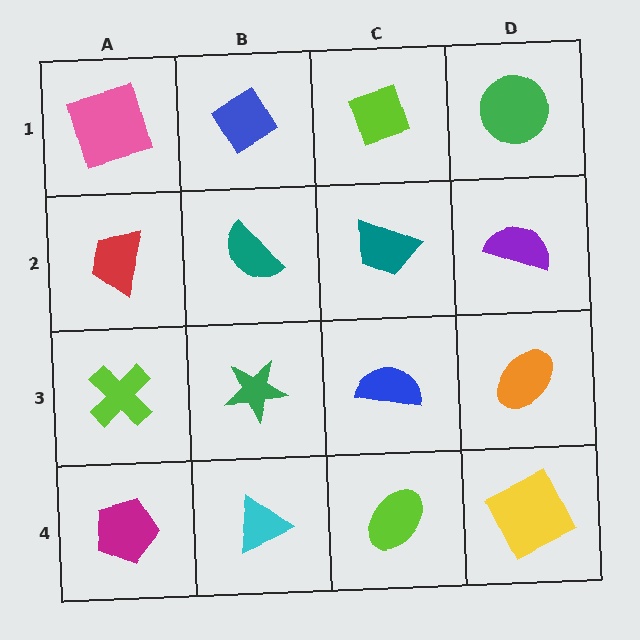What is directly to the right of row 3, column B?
A blue semicircle.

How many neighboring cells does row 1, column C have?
3.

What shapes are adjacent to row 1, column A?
A red trapezoid (row 2, column A), a blue diamond (row 1, column B).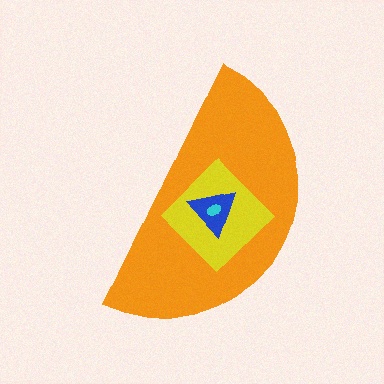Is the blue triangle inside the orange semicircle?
Yes.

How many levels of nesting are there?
4.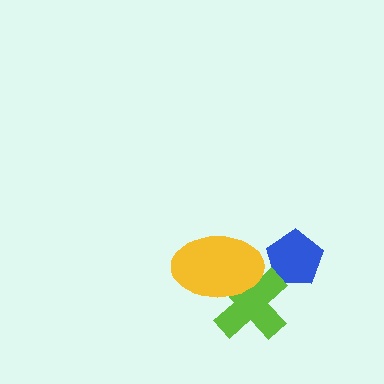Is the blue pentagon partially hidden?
Yes, it is partially covered by another shape.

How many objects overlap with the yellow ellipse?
1 object overlaps with the yellow ellipse.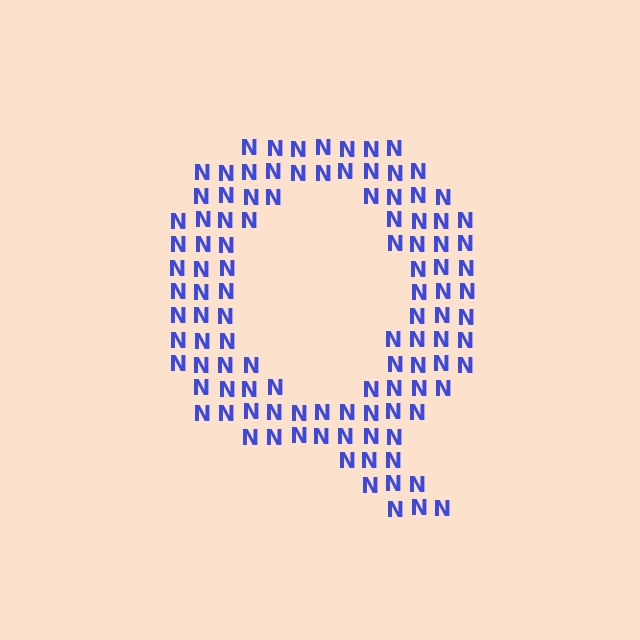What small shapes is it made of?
It is made of small letter N's.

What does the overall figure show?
The overall figure shows the letter Q.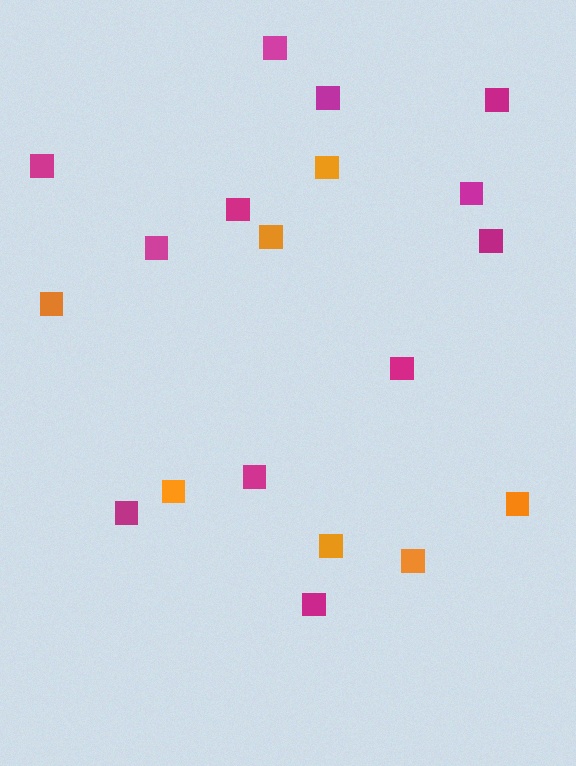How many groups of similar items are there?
There are 2 groups: one group of magenta squares (12) and one group of orange squares (7).